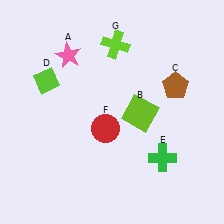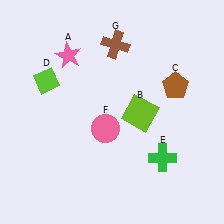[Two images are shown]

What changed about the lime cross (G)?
In Image 1, G is lime. In Image 2, it changed to brown.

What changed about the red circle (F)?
In Image 1, F is red. In Image 2, it changed to pink.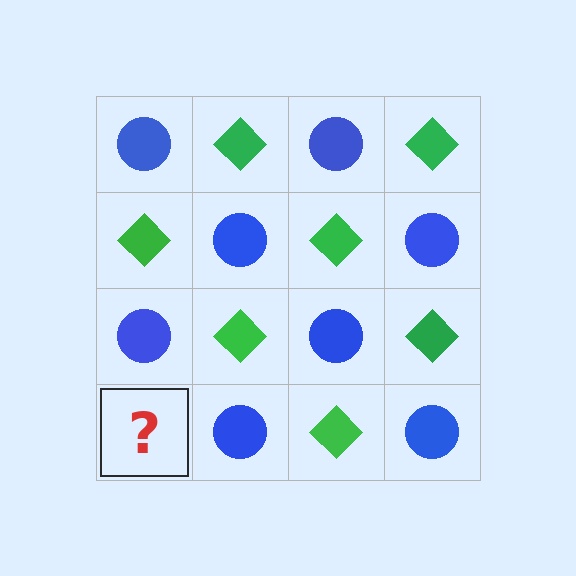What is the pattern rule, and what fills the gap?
The rule is that it alternates blue circle and green diamond in a checkerboard pattern. The gap should be filled with a green diamond.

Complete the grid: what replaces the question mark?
The question mark should be replaced with a green diamond.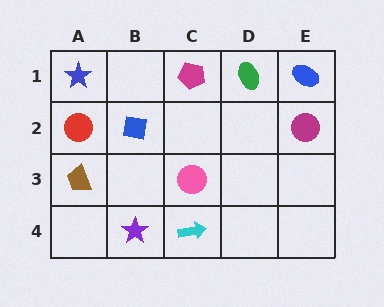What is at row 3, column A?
A brown trapezoid.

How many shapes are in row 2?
3 shapes.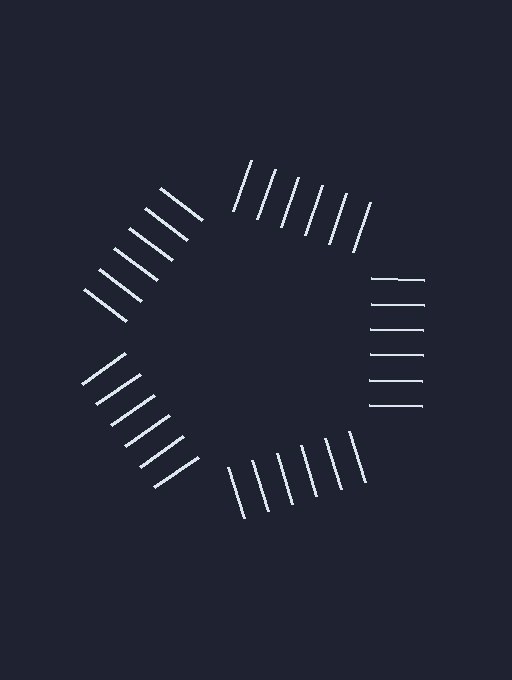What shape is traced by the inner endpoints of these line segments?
An illusory pentagon — the line segments terminate on its edges but no continuous stroke is drawn.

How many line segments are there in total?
30 — 6 along each of the 5 edges.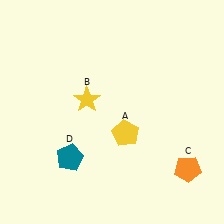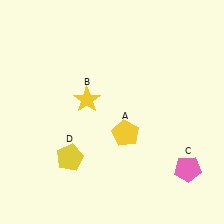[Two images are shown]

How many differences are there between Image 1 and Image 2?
There are 2 differences between the two images.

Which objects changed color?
C changed from orange to pink. D changed from teal to yellow.